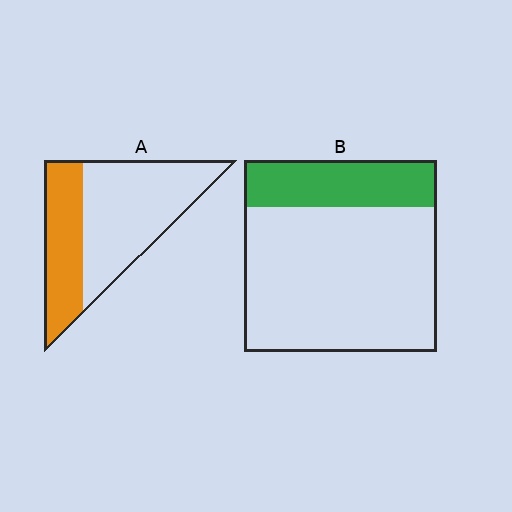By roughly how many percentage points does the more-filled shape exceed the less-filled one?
By roughly 10 percentage points (A over B).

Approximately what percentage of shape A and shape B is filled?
A is approximately 35% and B is approximately 25%.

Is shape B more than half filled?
No.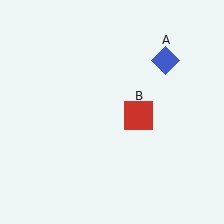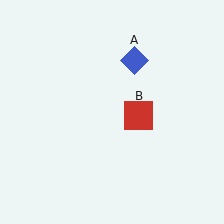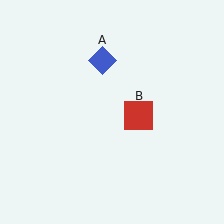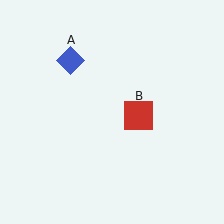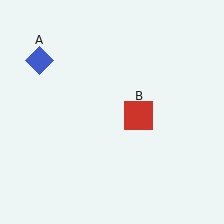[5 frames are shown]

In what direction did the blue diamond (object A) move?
The blue diamond (object A) moved left.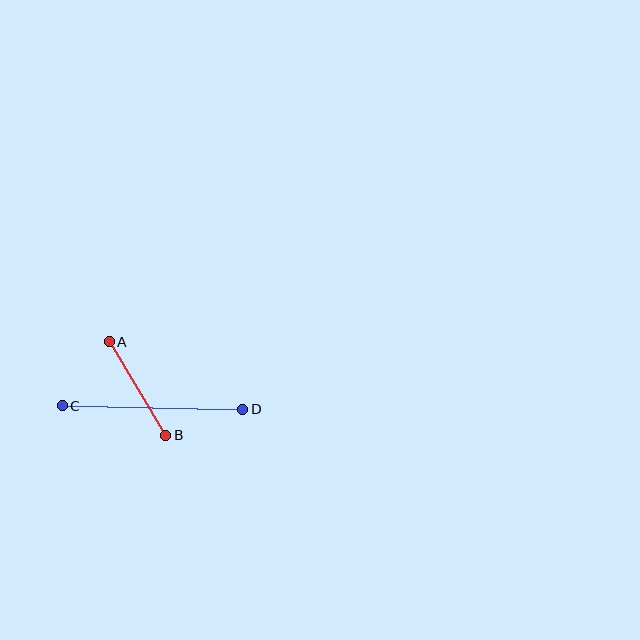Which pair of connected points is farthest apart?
Points C and D are farthest apart.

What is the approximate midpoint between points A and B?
The midpoint is at approximately (138, 388) pixels.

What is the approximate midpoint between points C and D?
The midpoint is at approximately (152, 407) pixels.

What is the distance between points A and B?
The distance is approximately 109 pixels.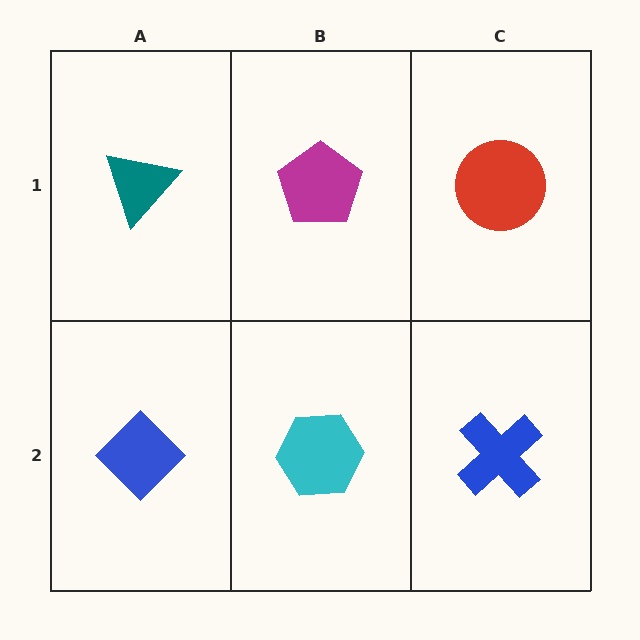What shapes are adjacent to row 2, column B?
A magenta pentagon (row 1, column B), a blue diamond (row 2, column A), a blue cross (row 2, column C).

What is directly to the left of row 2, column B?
A blue diamond.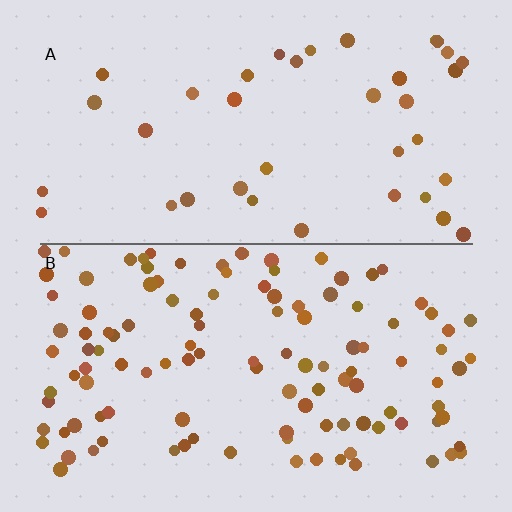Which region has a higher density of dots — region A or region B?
B (the bottom).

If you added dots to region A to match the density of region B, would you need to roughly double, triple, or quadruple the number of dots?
Approximately triple.